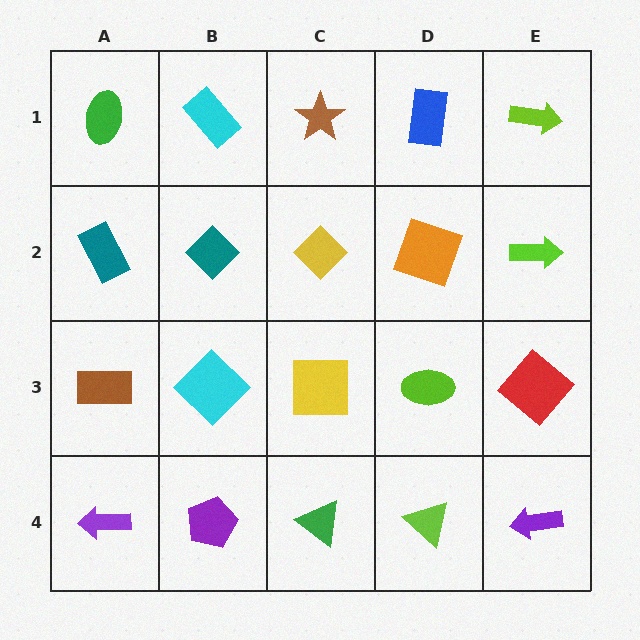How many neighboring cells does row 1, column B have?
3.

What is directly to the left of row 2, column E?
An orange square.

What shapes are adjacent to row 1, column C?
A yellow diamond (row 2, column C), a cyan rectangle (row 1, column B), a blue rectangle (row 1, column D).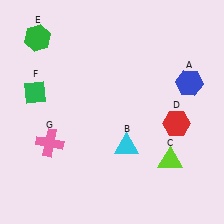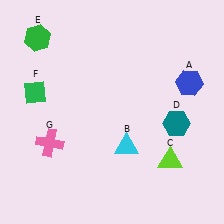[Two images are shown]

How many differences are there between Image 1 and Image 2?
There is 1 difference between the two images.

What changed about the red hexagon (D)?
In Image 1, D is red. In Image 2, it changed to teal.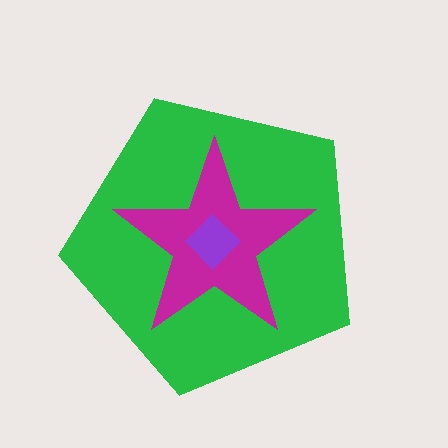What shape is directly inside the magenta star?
The purple diamond.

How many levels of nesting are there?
3.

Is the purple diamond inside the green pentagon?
Yes.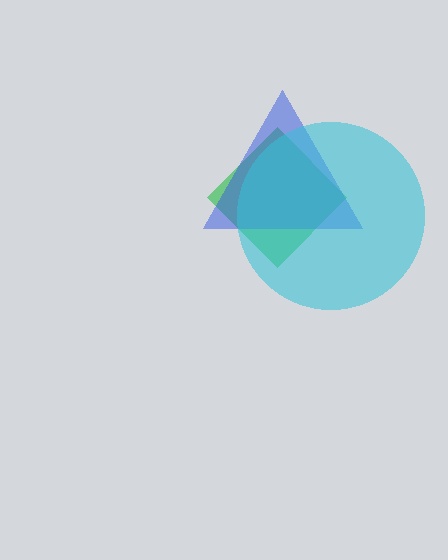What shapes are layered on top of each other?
The layered shapes are: a green diamond, a blue triangle, a cyan circle.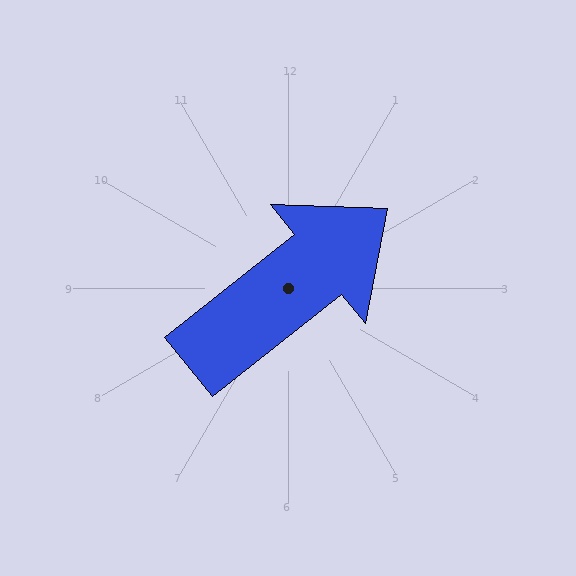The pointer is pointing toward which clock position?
Roughly 2 o'clock.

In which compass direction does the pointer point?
Northeast.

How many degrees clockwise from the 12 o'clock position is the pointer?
Approximately 52 degrees.